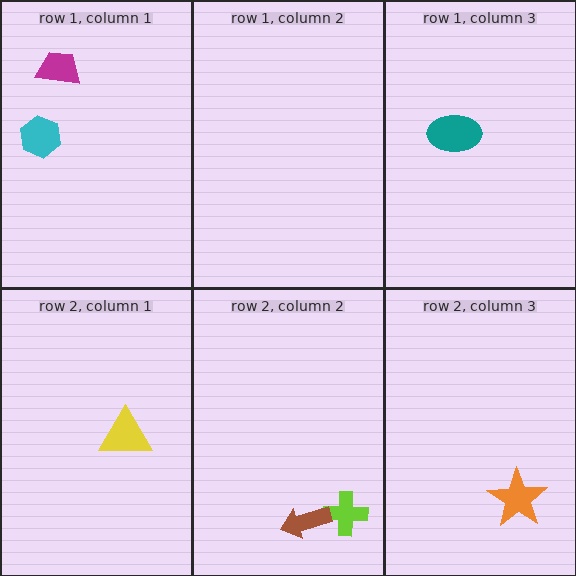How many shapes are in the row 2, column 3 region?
1.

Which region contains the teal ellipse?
The row 1, column 3 region.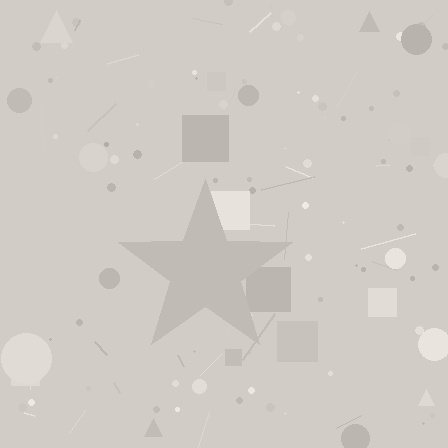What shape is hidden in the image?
A star is hidden in the image.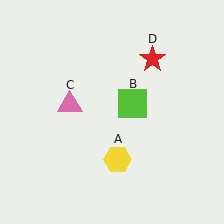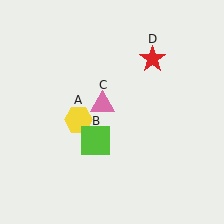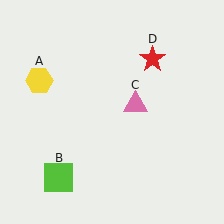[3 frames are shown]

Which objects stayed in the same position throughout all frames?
Red star (object D) remained stationary.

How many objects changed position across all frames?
3 objects changed position: yellow hexagon (object A), lime square (object B), pink triangle (object C).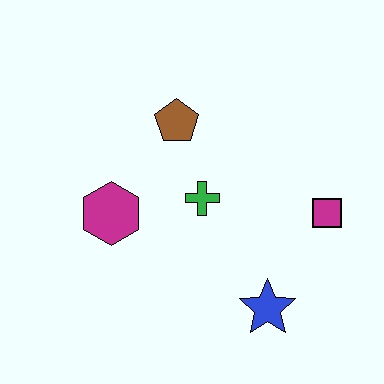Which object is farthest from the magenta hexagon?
The magenta square is farthest from the magenta hexagon.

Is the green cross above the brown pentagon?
No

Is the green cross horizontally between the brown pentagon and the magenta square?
Yes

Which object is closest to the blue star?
The magenta square is closest to the blue star.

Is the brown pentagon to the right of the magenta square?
No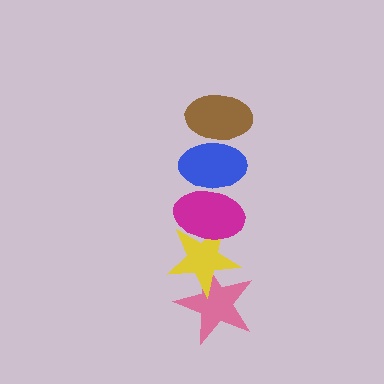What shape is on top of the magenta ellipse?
The blue ellipse is on top of the magenta ellipse.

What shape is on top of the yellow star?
The magenta ellipse is on top of the yellow star.